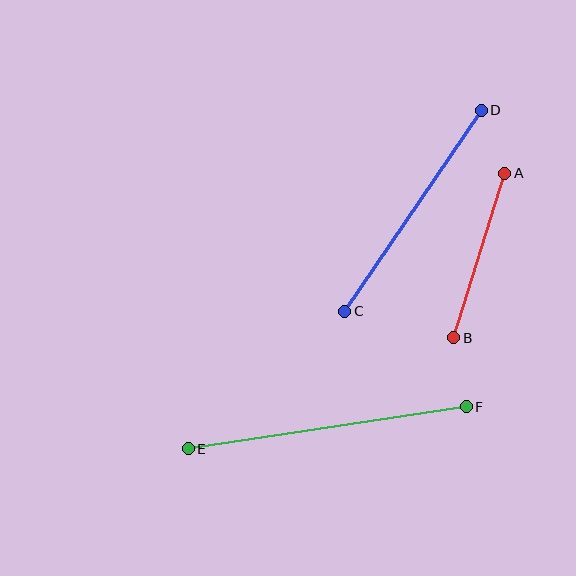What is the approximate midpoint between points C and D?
The midpoint is at approximately (413, 211) pixels.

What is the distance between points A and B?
The distance is approximately 172 pixels.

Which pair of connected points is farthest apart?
Points E and F are farthest apart.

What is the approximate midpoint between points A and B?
The midpoint is at approximately (479, 255) pixels.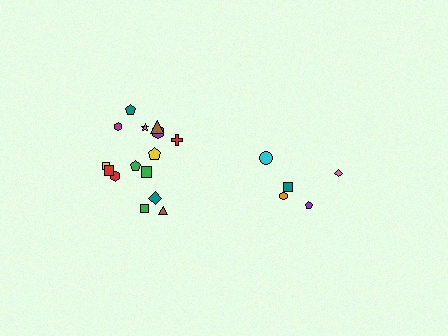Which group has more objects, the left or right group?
The left group.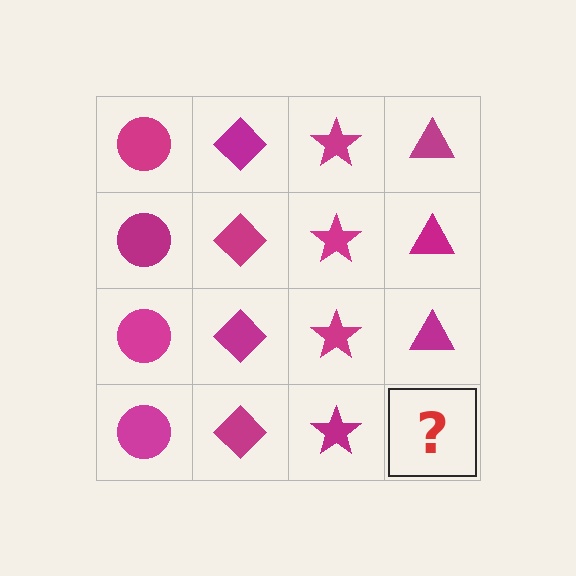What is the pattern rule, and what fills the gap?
The rule is that each column has a consistent shape. The gap should be filled with a magenta triangle.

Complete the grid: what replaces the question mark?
The question mark should be replaced with a magenta triangle.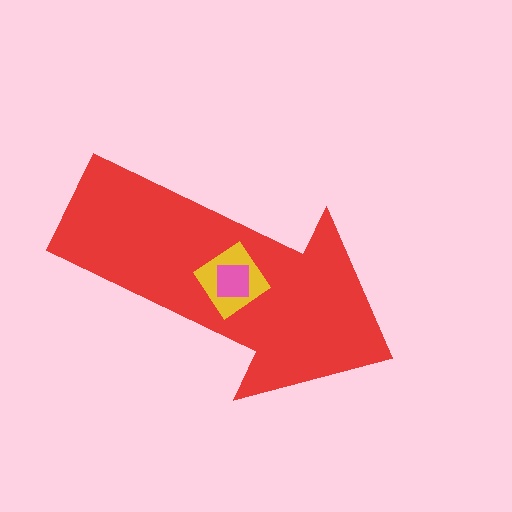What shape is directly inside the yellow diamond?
The pink square.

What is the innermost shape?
The pink square.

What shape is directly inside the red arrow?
The yellow diamond.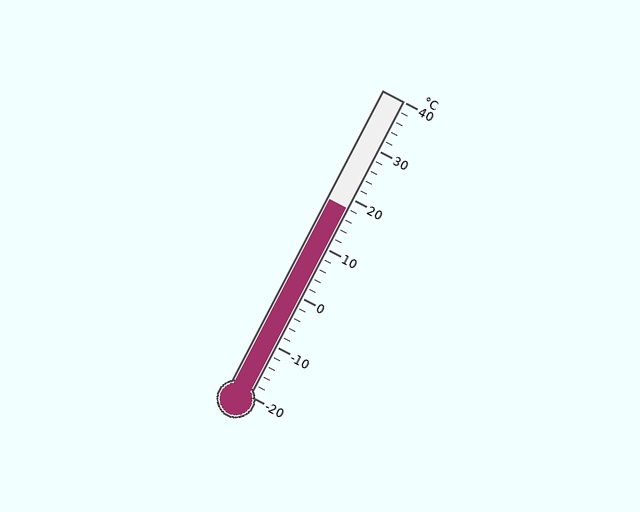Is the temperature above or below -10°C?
The temperature is above -10°C.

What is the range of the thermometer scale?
The thermometer scale ranges from -20°C to 40°C.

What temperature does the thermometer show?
The thermometer shows approximately 18°C.